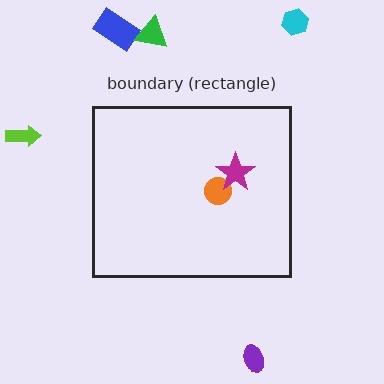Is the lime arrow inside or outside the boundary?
Outside.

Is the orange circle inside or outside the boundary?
Inside.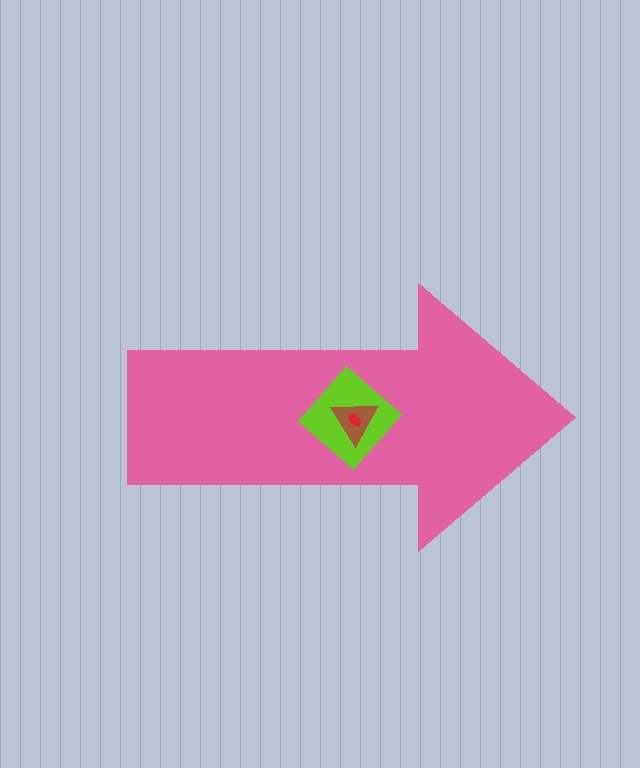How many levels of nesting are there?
4.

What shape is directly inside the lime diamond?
The brown triangle.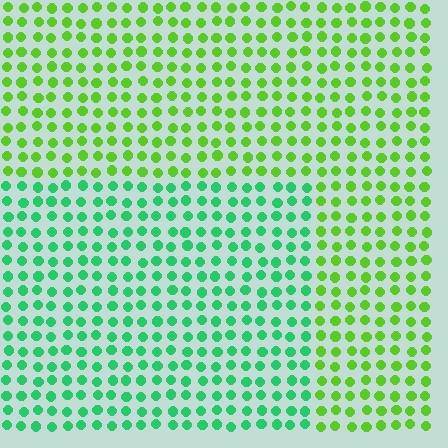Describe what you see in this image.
The image is filled with small lime elements in a uniform arrangement. A rectangle-shaped region is visible where the elements are tinted to a slightly different hue, forming a subtle color boundary.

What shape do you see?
I see a rectangle.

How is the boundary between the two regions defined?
The boundary is defined purely by a slight shift in hue (about 43 degrees). Spacing, size, and orientation are identical on both sides.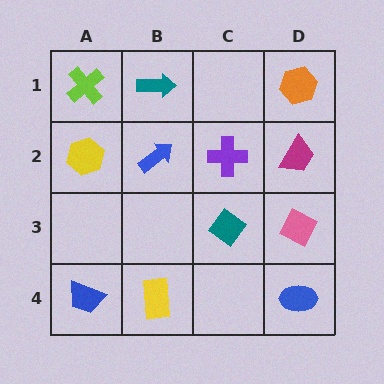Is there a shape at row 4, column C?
No, that cell is empty.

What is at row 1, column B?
A teal arrow.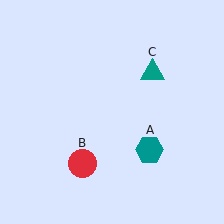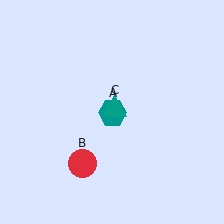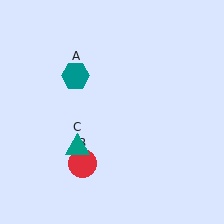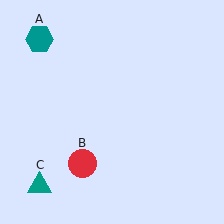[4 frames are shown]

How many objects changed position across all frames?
2 objects changed position: teal hexagon (object A), teal triangle (object C).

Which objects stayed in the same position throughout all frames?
Red circle (object B) remained stationary.